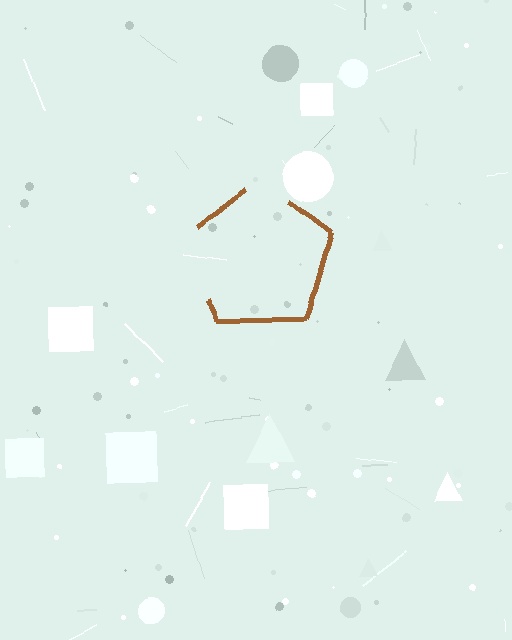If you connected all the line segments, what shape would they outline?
They would outline a pentagon.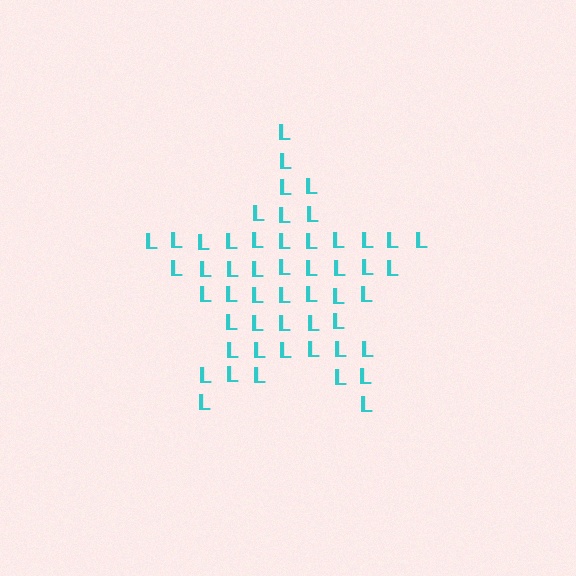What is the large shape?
The large shape is a star.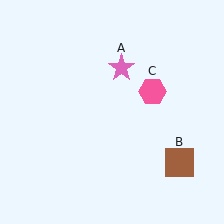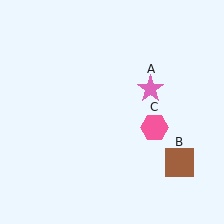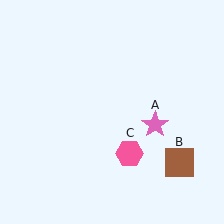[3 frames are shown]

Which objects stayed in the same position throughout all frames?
Brown square (object B) remained stationary.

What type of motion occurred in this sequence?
The pink star (object A), pink hexagon (object C) rotated clockwise around the center of the scene.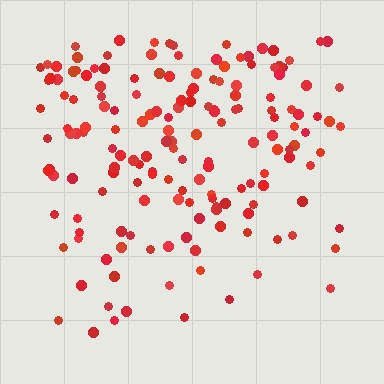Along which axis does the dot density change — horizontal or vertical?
Vertical.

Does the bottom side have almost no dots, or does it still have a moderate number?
Still a moderate number, just noticeably fewer than the top.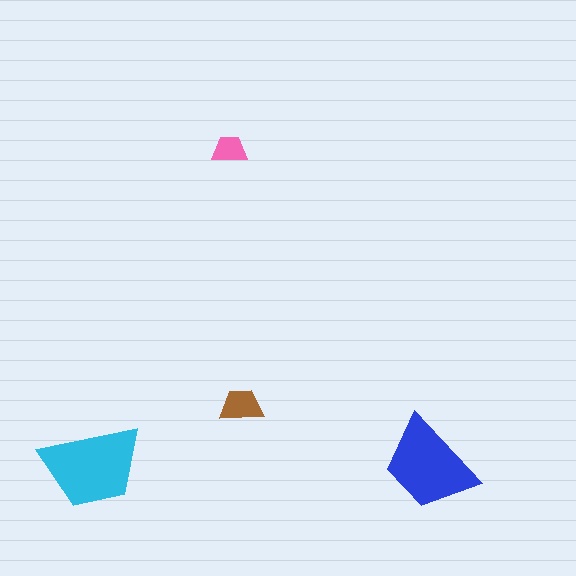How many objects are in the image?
There are 4 objects in the image.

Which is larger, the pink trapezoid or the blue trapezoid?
The blue one.